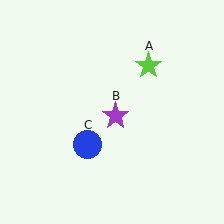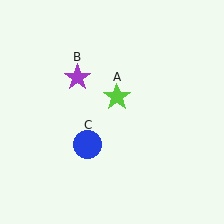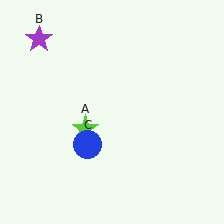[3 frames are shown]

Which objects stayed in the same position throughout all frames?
Blue circle (object C) remained stationary.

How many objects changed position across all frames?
2 objects changed position: lime star (object A), purple star (object B).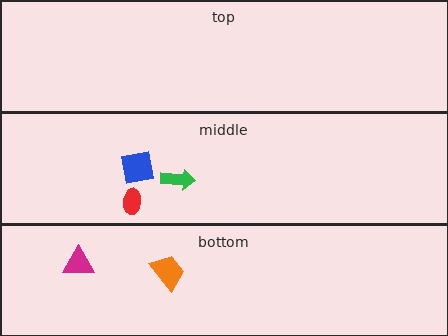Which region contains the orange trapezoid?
The bottom region.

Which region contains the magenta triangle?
The bottom region.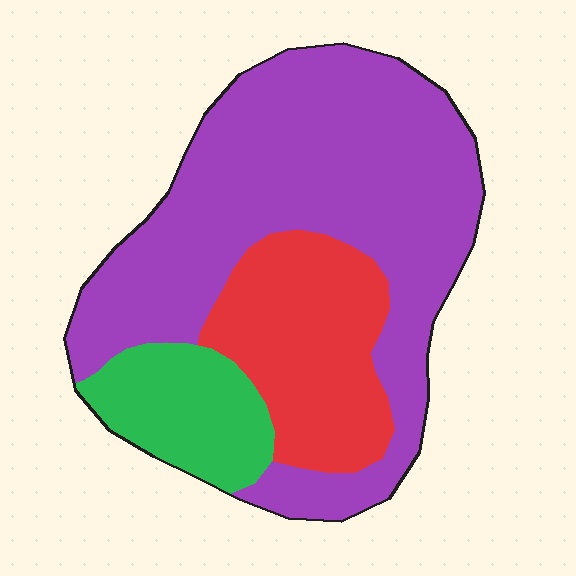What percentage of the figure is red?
Red covers about 25% of the figure.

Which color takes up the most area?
Purple, at roughly 60%.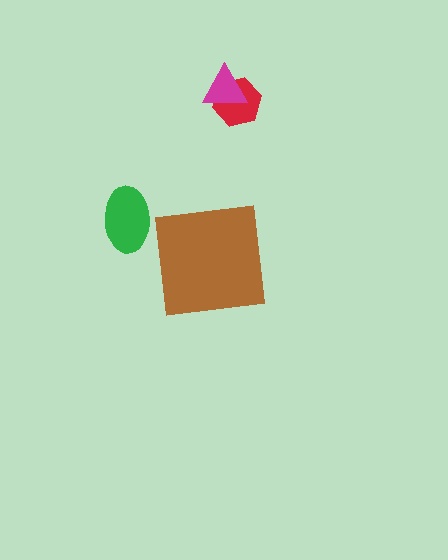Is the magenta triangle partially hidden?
No, no other shape covers it.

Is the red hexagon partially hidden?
Yes, it is partially covered by another shape.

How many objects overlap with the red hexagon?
1 object overlaps with the red hexagon.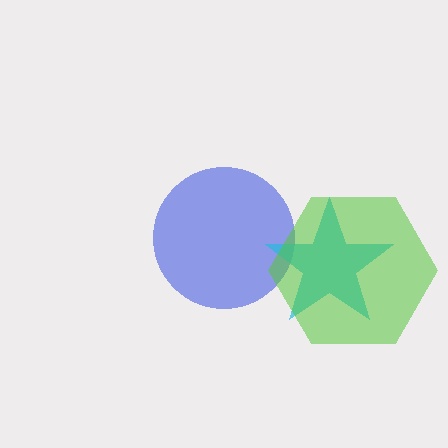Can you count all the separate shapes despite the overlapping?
Yes, there are 3 separate shapes.